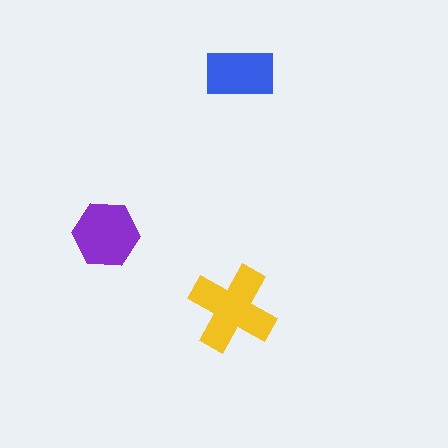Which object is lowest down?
The yellow cross is bottommost.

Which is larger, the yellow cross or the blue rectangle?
The yellow cross.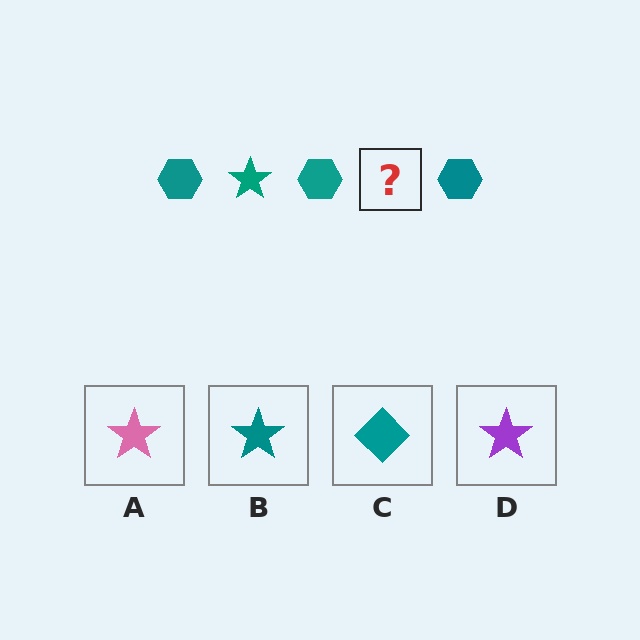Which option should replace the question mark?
Option B.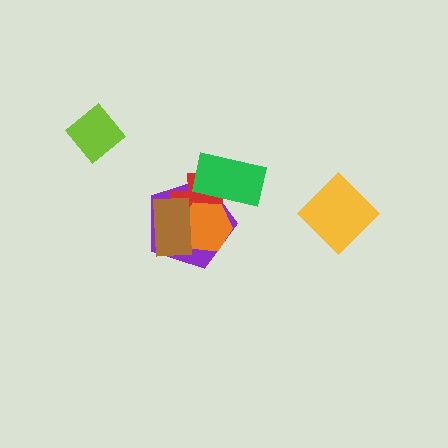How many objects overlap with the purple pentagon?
4 objects overlap with the purple pentagon.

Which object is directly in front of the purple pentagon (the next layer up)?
The red cross is directly in front of the purple pentagon.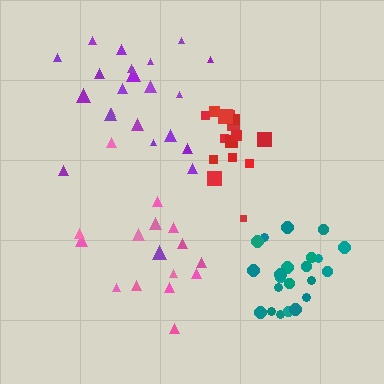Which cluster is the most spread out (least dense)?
Purple.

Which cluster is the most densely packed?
Teal.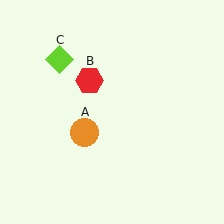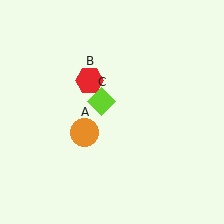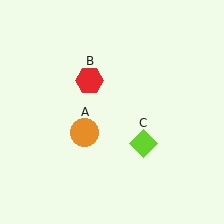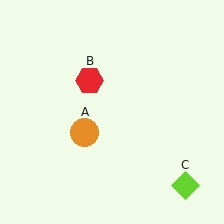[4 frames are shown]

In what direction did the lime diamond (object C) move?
The lime diamond (object C) moved down and to the right.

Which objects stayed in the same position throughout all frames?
Orange circle (object A) and red hexagon (object B) remained stationary.